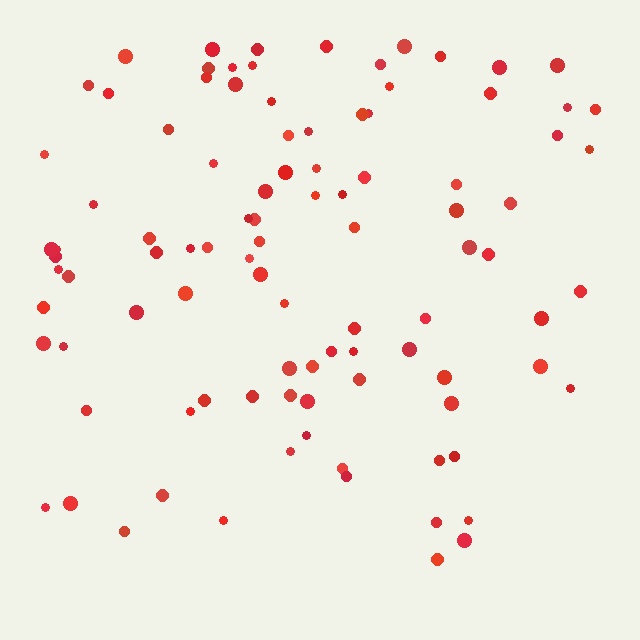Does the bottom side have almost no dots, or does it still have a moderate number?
Still a moderate number, just noticeably fewer than the top.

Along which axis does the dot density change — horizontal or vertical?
Vertical.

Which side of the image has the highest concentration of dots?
The top.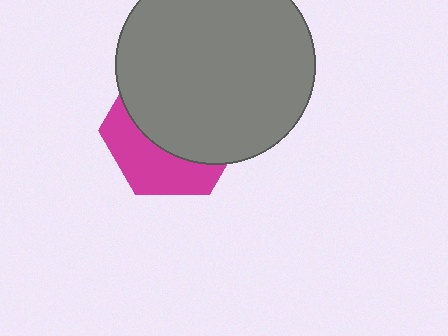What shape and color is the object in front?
The object in front is a gray circle.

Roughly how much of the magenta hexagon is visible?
A small part of it is visible (roughly 37%).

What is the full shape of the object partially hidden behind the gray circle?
The partially hidden object is a magenta hexagon.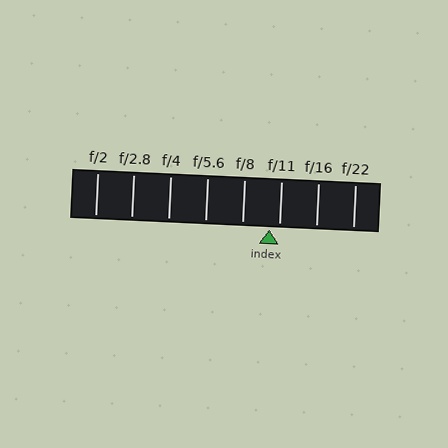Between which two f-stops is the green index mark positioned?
The index mark is between f/8 and f/11.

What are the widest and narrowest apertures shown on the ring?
The widest aperture shown is f/2 and the narrowest is f/22.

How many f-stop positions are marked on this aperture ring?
There are 8 f-stop positions marked.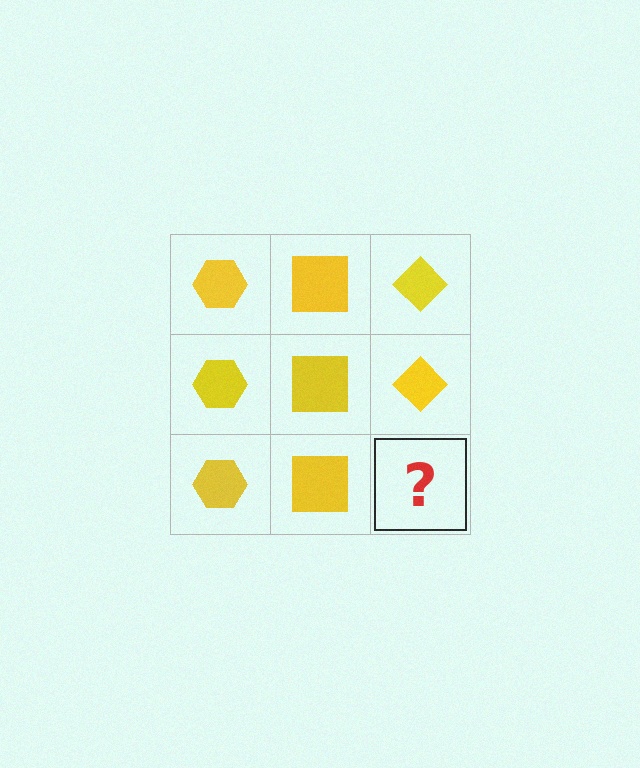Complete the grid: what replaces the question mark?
The question mark should be replaced with a yellow diamond.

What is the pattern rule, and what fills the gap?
The rule is that each column has a consistent shape. The gap should be filled with a yellow diamond.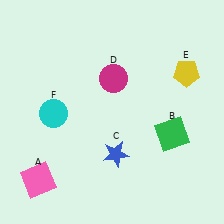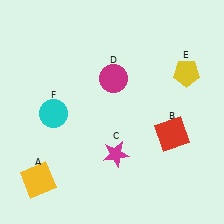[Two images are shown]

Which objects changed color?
A changed from pink to yellow. B changed from green to red. C changed from blue to magenta.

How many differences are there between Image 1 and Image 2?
There are 3 differences between the two images.